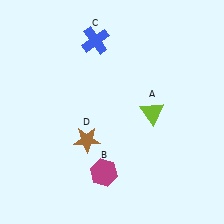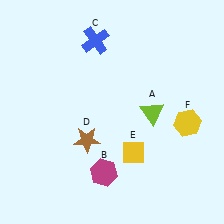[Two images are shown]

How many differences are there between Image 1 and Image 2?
There are 2 differences between the two images.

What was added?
A yellow diamond (E), a yellow hexagon (F) were added in Image 2.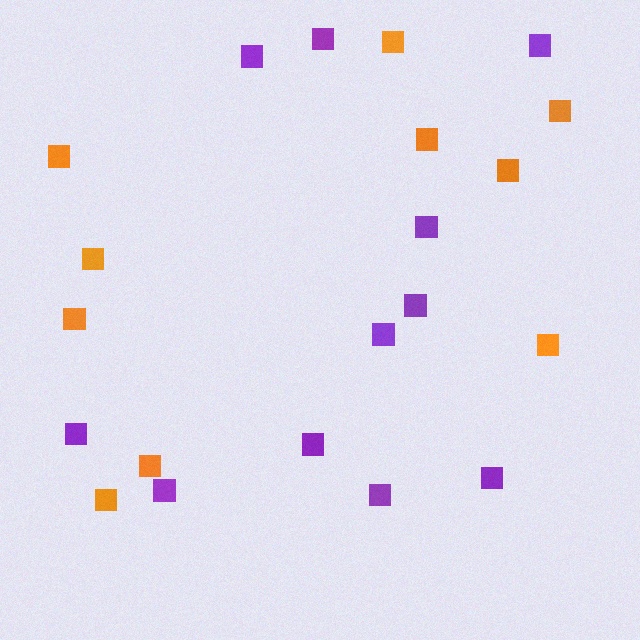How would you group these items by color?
There are 2 groups: one group of orange squares (10) and one group of purple squares (11).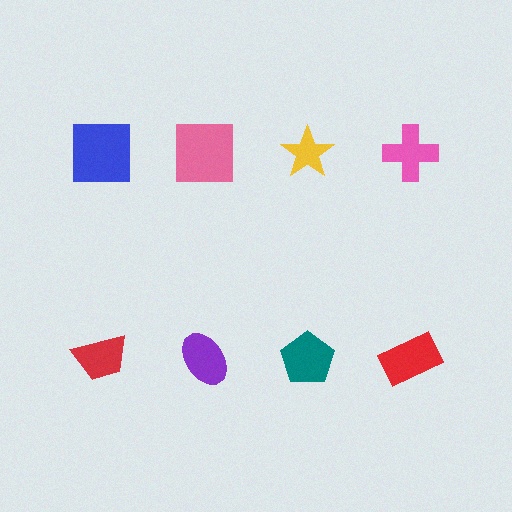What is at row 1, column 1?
A blue square.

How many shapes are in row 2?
4 shapes.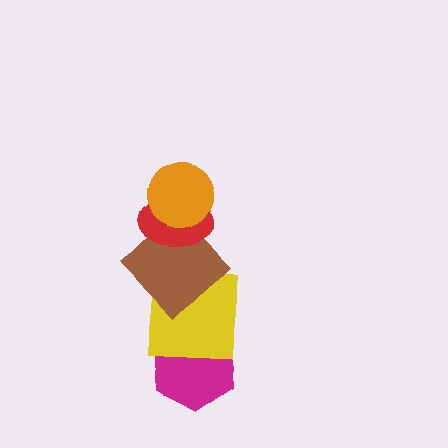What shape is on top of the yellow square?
The brown diamond is on top of the yellow square.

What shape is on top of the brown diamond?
The red ellipse is on top of the brown diamond.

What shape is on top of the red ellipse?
The orange circle is on top of the red ellipse.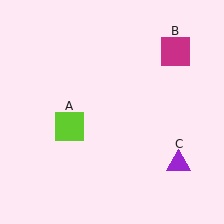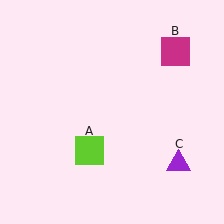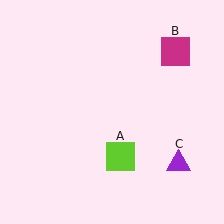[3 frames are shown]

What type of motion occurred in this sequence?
The lime square (object A) rotated counterclockwise around the center of the scene.